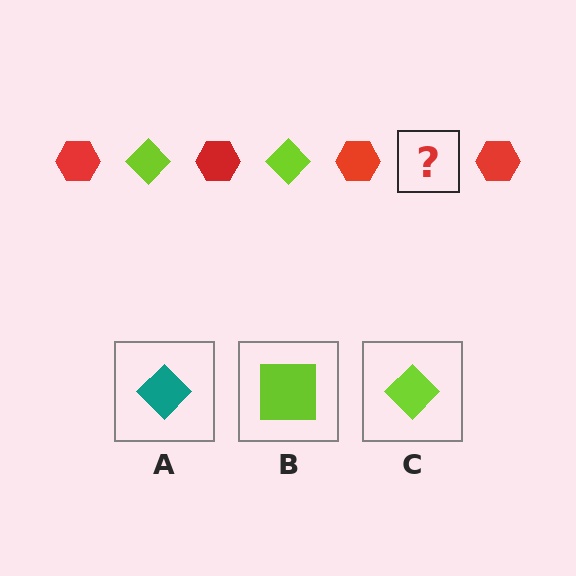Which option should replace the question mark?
Option C.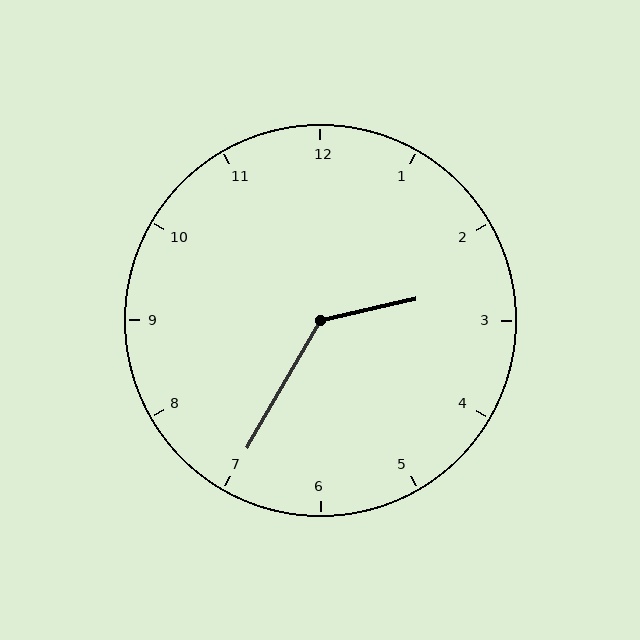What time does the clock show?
2:35.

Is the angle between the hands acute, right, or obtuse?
It is obtuse.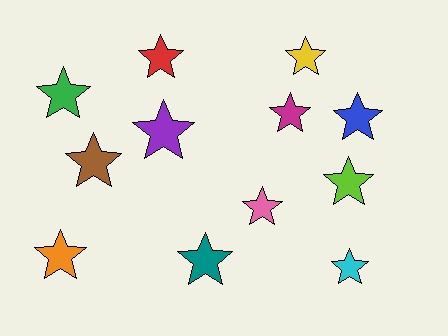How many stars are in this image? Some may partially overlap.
There are 12 stars.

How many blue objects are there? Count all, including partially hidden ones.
There is 1 blue object.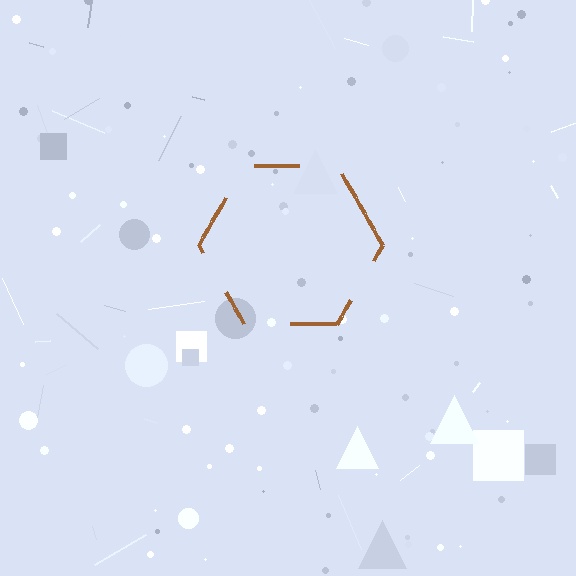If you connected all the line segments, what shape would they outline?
They would outline a hexagon.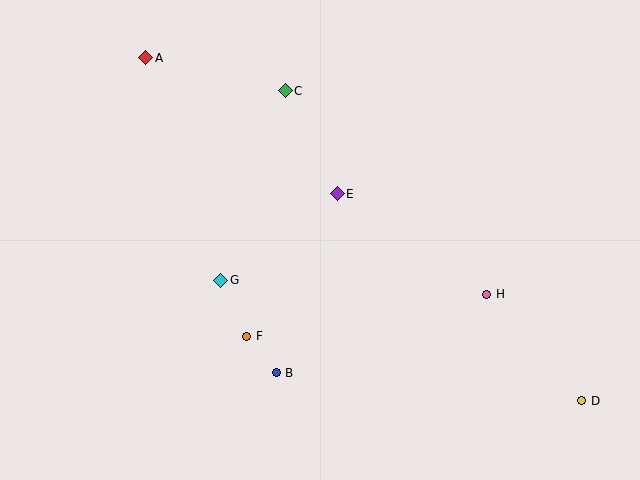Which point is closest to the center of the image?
Point E at (337, 194) is closest to the center.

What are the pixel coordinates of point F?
Point F is at (247, 336).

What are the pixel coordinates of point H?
Point H is at (487, 294).